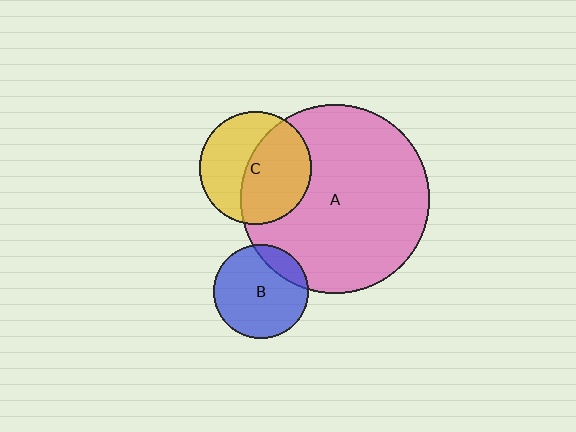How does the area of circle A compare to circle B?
Approximately 4.0 times.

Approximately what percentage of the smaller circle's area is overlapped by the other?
Approximately 15%.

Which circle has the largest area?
Circle A (pink).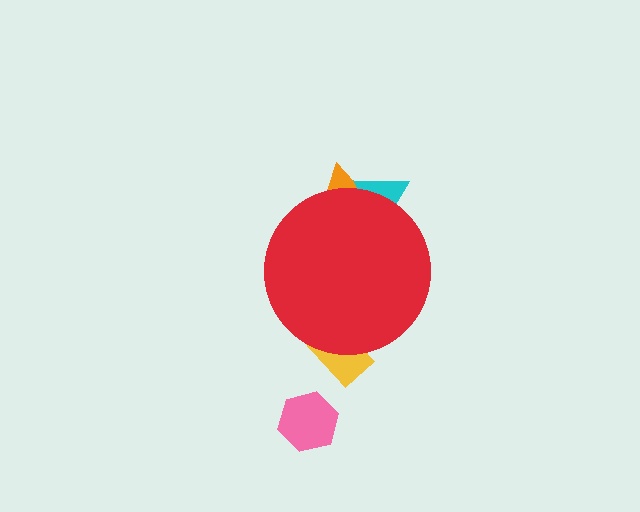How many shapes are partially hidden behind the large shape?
3 shapes are partially hidden.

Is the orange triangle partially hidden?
Yes, the orange triangle is partially hidden behind the red circle.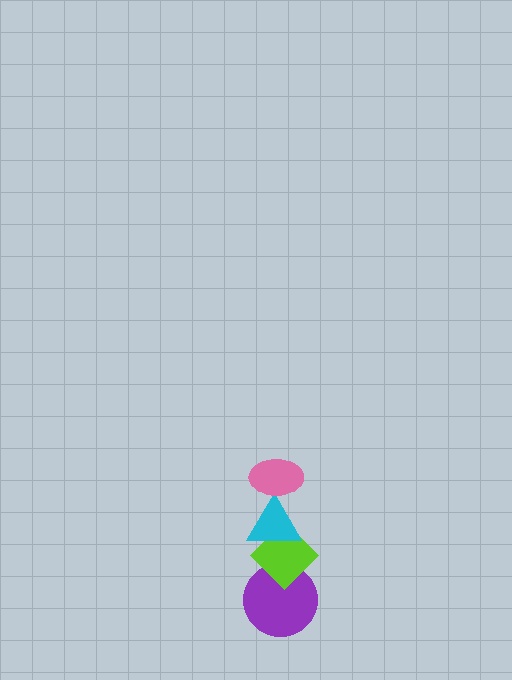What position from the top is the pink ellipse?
The pink ellipse is 1st from the top.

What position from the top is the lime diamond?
The lime diamond is 3rd from the top.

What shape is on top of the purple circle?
The lime diamond is on top of the purple circle.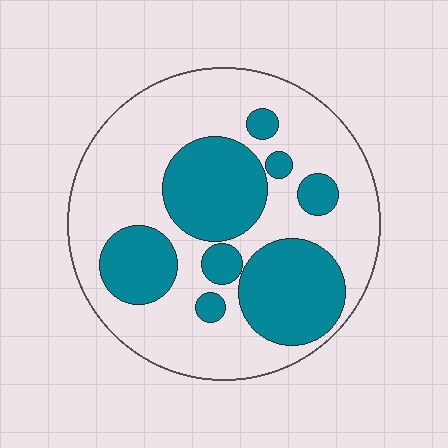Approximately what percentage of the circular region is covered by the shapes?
Approximately 35%.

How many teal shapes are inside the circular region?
8.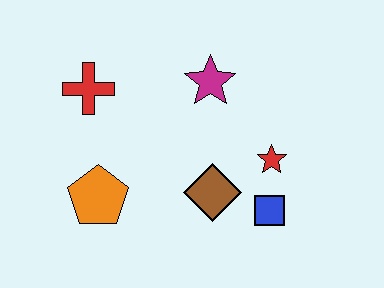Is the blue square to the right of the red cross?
Yes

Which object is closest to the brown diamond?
The blue square is closest to the brown diamond.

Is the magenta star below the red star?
No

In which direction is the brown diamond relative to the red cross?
The brown diamond is to the right of the red cross.